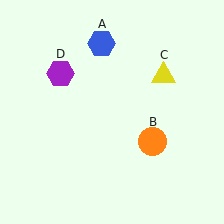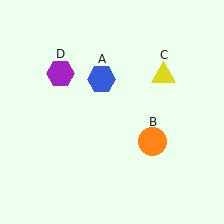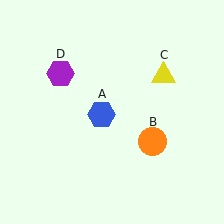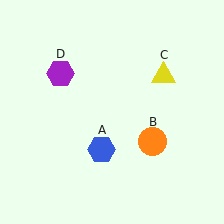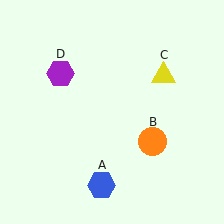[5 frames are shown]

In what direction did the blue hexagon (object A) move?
The blue hexagon (object A) moved down.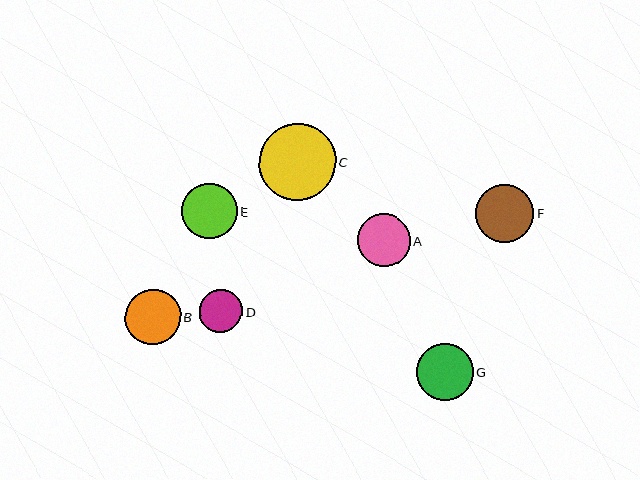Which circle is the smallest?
Circle D is the smallest with a size of approximately 43 pixels.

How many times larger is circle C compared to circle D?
Circle C is approximately 1.8 times the size of circle D.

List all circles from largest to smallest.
From largest to smallest: C, F, G, E, B, A, D.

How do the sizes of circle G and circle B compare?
Circle G and circle B are approximately the same size.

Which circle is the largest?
Circle C is the largest with a size of approximately 77 pixels.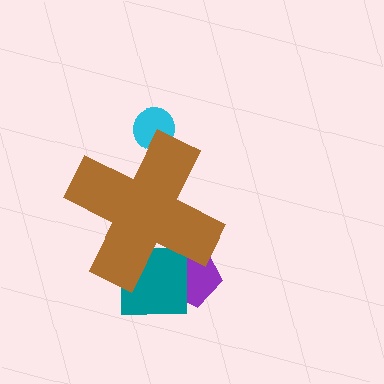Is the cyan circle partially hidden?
Yes, the cyan circle is partially hidden behind the brown cross.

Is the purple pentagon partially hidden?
Yes, the purple pentagon is partially hidden behind the brown cross.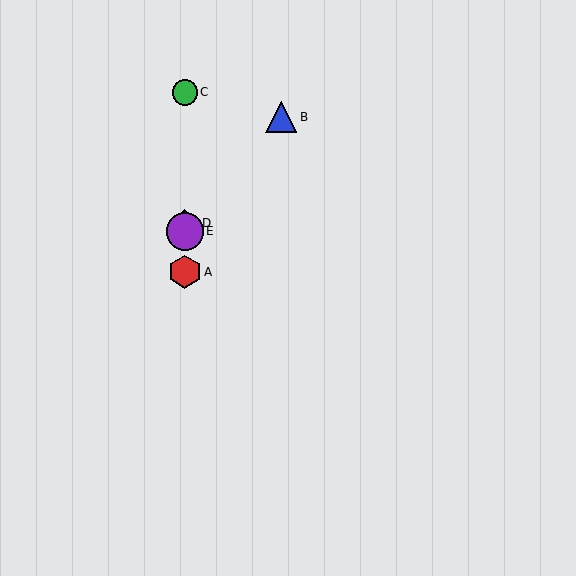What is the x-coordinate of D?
Object D is at x≈185.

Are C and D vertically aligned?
Yes, both are at x≈185.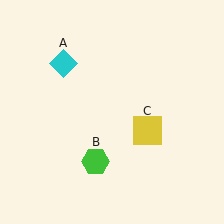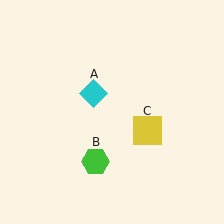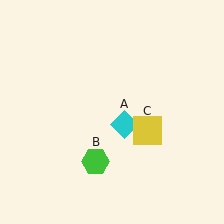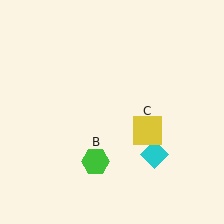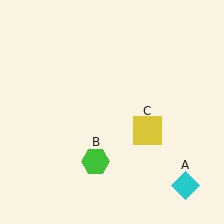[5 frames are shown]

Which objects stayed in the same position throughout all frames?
Green hexagon (object B) and yellow square (object C) remained stationary.